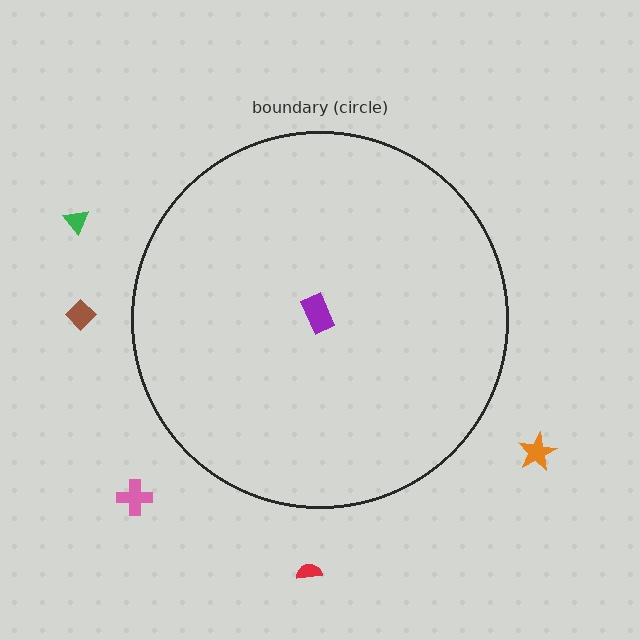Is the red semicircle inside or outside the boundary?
Outside.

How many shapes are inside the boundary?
1 inside, 5 outside.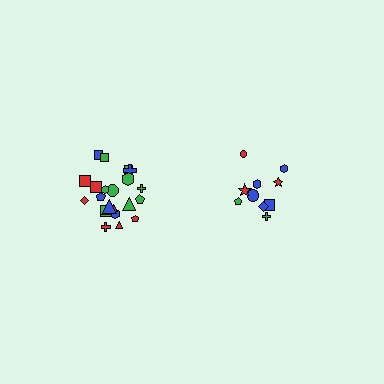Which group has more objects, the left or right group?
The left group.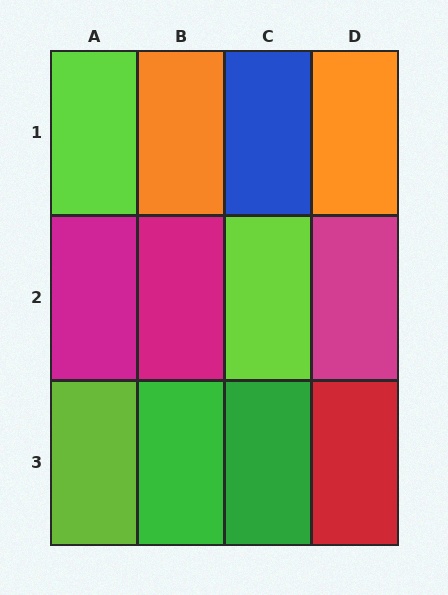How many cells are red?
1 cell is red.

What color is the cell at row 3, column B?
Green.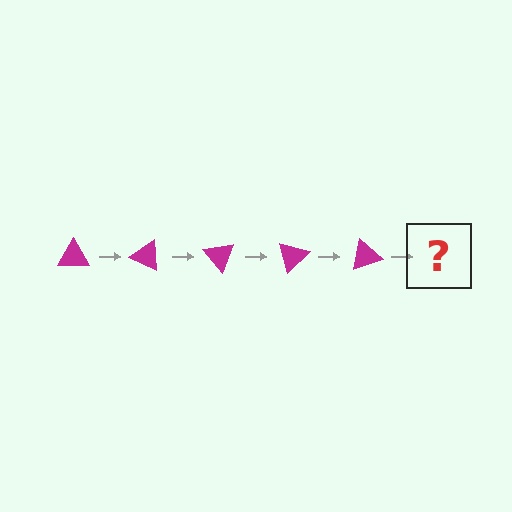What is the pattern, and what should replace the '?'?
The pattern is that the triangle rotates 25 degrees each step. The '?' should be a magenta triangle rotated 125 degrees.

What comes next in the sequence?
The next element should be a magenta triangle rotated 125 degrees.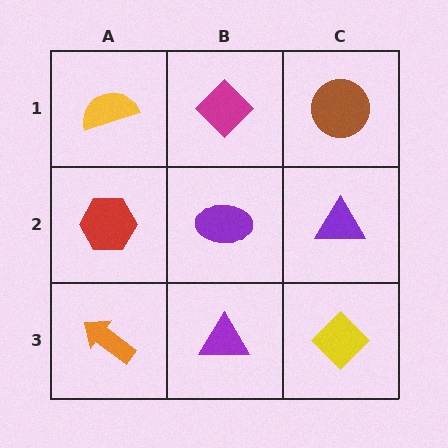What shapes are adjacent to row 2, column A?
A yellow semicircle (row 1, column A), an orange arrow (row 3, column A), a purple ellipse (row 2, column B).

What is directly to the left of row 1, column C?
A magenta diamond.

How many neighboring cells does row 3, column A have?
2.